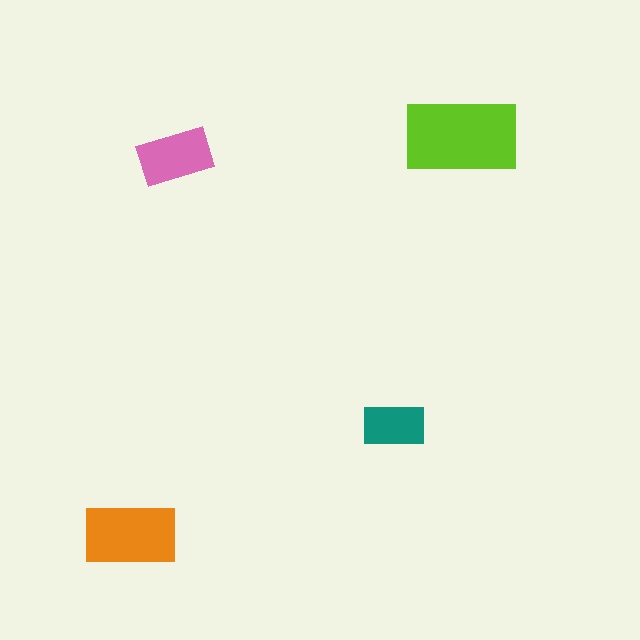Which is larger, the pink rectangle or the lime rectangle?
The lime one.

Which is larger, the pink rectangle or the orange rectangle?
The orange one.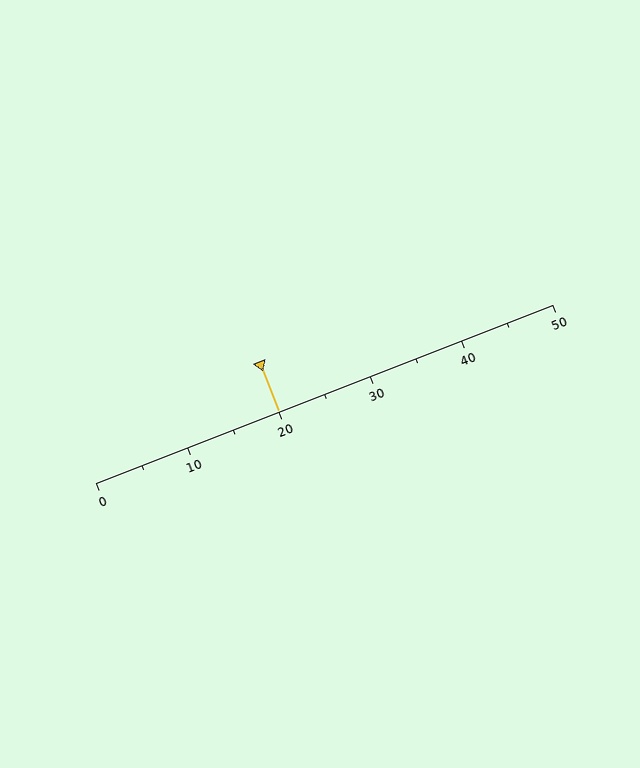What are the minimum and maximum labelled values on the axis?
The axis runs from 0 to 50.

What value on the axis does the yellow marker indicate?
The marker indicates approximately 20.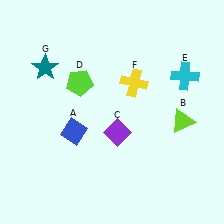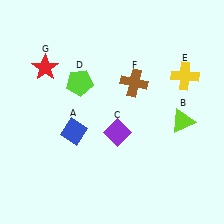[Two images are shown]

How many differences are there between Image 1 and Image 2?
There are 3 differences between the two images.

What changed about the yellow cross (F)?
In Image 1, F is yellow. In Image 2, it changed to brown.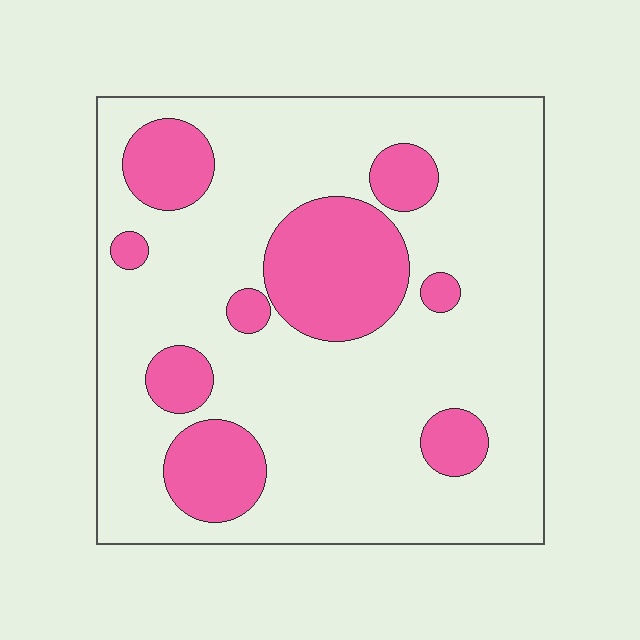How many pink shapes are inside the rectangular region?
9.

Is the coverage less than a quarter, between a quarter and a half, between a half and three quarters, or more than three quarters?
Less than a quarter.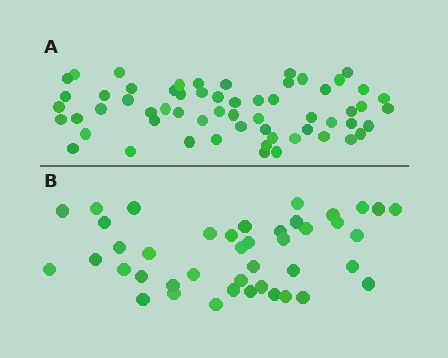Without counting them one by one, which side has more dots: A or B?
Region A (the top region) has more dots.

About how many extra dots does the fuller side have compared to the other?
Region A has approximately 20 more dots than region B.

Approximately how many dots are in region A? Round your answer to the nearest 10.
About 60 dots.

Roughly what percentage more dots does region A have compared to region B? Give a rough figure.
About 45% more.